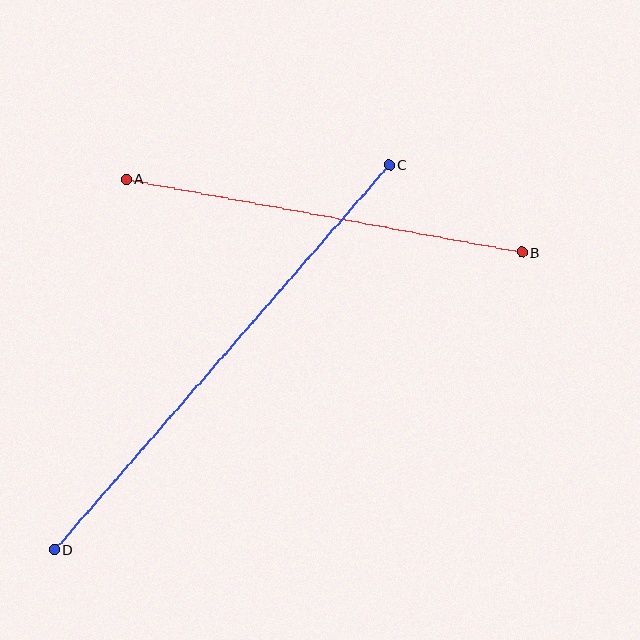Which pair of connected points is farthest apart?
Points C and D are farthest apart.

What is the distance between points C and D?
The distance is approximately 510 pixels.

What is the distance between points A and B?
The distance is approximately 402 pixels.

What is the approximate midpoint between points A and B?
The midpoint is at approximately (324, 216) pixels.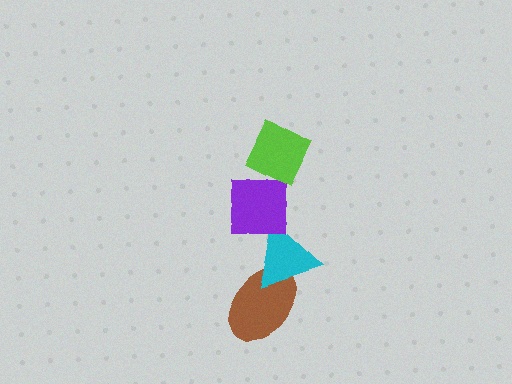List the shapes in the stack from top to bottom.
From top to bottom: the lime diamond, the purple square, the cyan triangle, the brown ellipse.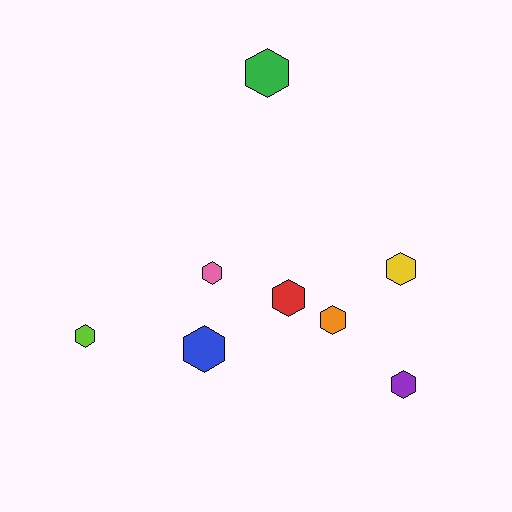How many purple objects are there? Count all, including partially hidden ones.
There is 1 purple object.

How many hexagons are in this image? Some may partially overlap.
There are 8 hexagons.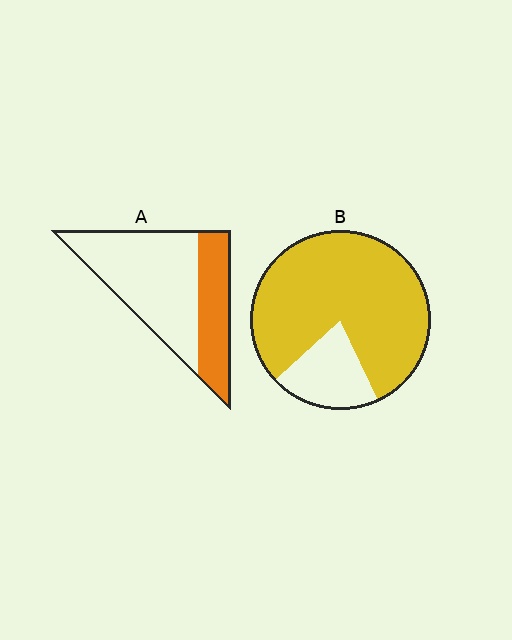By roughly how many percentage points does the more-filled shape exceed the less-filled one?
By roughly 45 percentage points (B over A).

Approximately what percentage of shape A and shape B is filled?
A is approximately 35% and B is approximately 80%.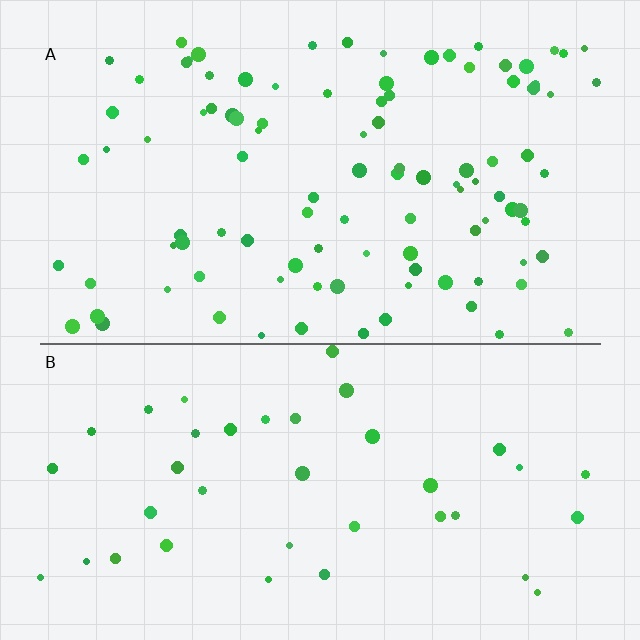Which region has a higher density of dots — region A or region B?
A (the top).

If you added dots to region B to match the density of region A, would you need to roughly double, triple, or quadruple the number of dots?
Approximately triple.